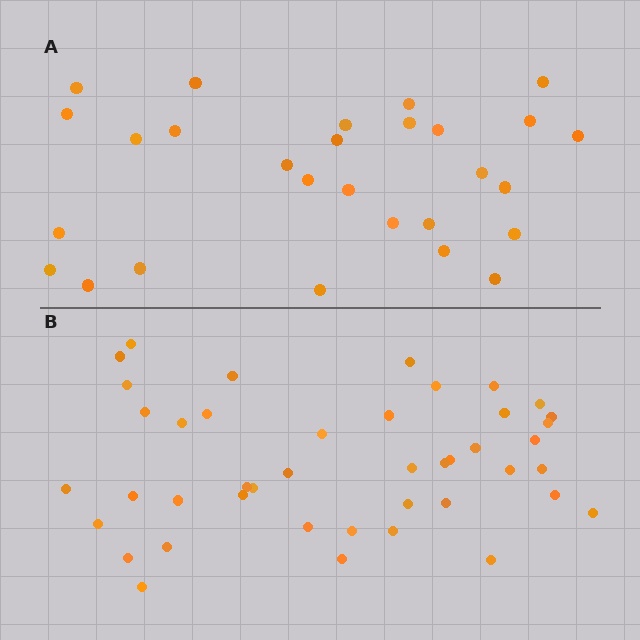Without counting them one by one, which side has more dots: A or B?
Region B (the bottom region) has more dots.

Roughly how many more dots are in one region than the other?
Region B has approximately 15 more dots than region A.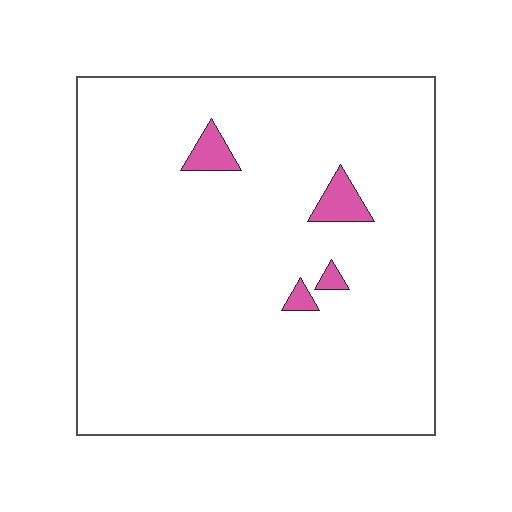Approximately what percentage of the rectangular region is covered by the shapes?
Approximately 5%.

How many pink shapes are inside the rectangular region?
4.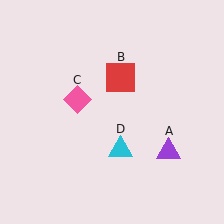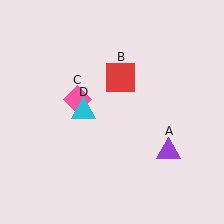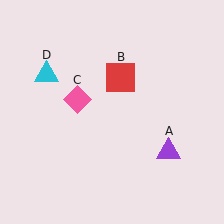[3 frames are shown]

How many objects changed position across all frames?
1 object changed position: cyan triangle (object D).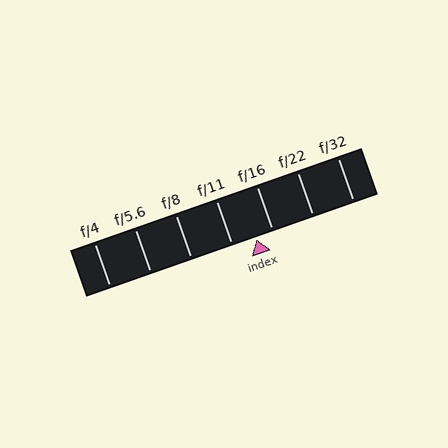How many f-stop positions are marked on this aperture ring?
There are 7 f-stop positions marked.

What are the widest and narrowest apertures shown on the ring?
The widest aperture shown is f/4 and the narrowest is f/32.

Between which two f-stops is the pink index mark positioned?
The index mark is between f/11 and f/16.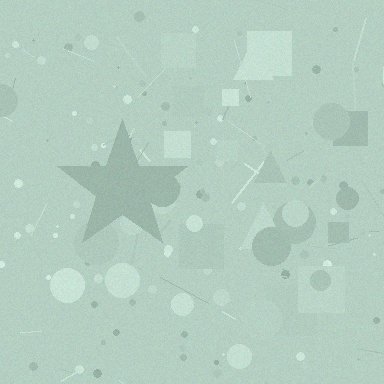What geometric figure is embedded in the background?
A star is embedded in the background.